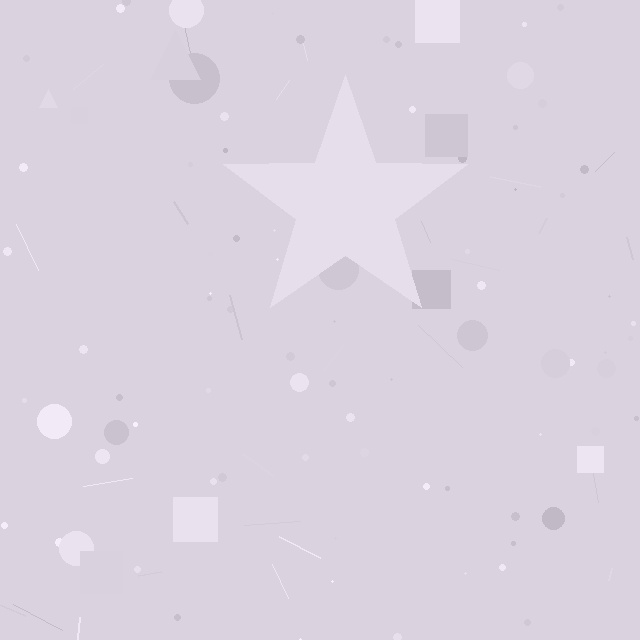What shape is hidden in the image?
A star is hidden in the image.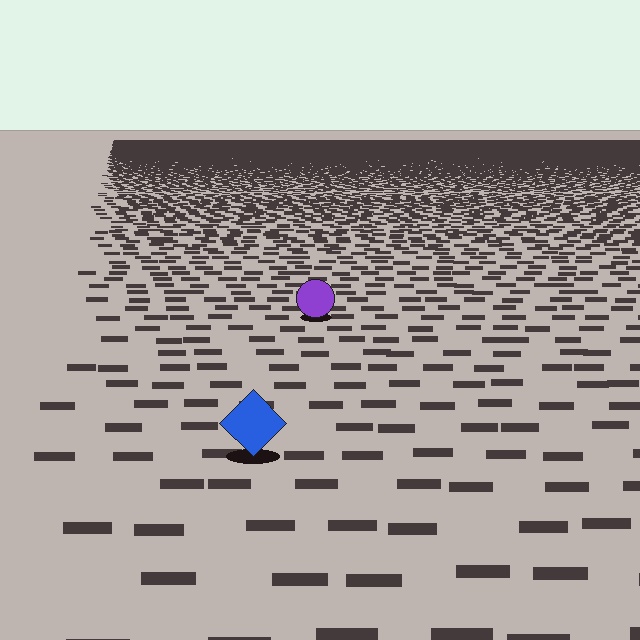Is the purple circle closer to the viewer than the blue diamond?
No. The blue diamond is closer — you can tell from the texture gradient: the ground texture is coarser near it.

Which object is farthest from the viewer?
The purple circle is farthest from the viewer. It appears smaller and the ground texture around it is denser.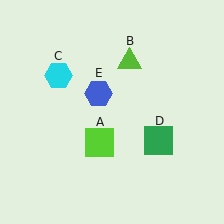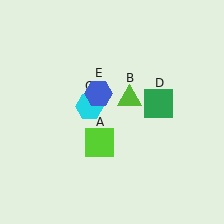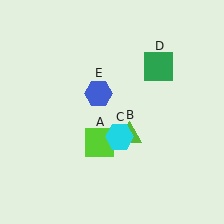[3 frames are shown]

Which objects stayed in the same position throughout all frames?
Lime square (object A) and blue hexagon (object E) remained stationary.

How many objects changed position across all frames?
3 objects changed position: lime triangle (object B), cyan hexagon (object C), green square (object D).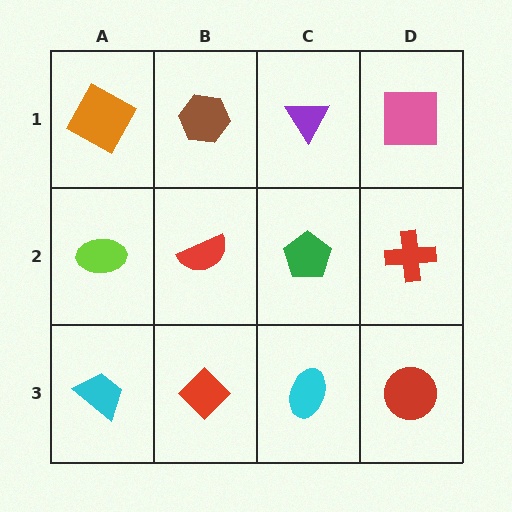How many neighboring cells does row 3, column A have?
2.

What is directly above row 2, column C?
A purple triangle.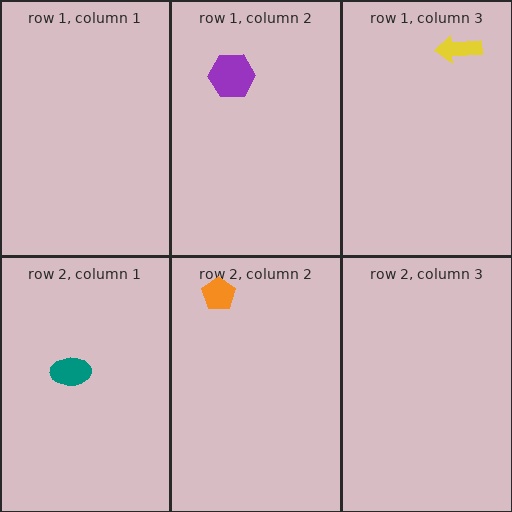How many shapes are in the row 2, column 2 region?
1.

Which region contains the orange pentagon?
The row 2, column 2 region.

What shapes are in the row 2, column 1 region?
The teal ellipse.